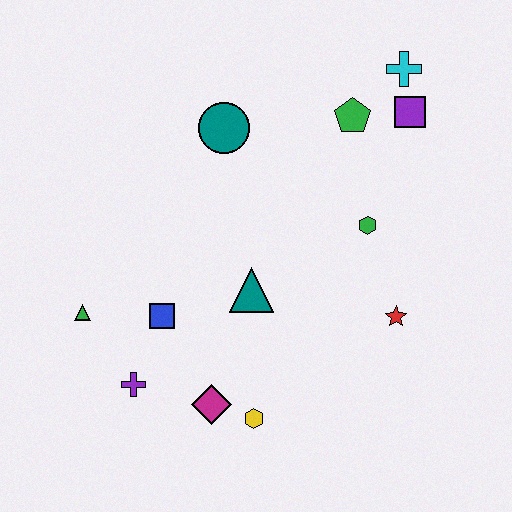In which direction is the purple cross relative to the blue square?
The purple cross is below the blue square.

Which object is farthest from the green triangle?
The cyan cross is farthest from the green triangle.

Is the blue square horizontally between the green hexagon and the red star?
No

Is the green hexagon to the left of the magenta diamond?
No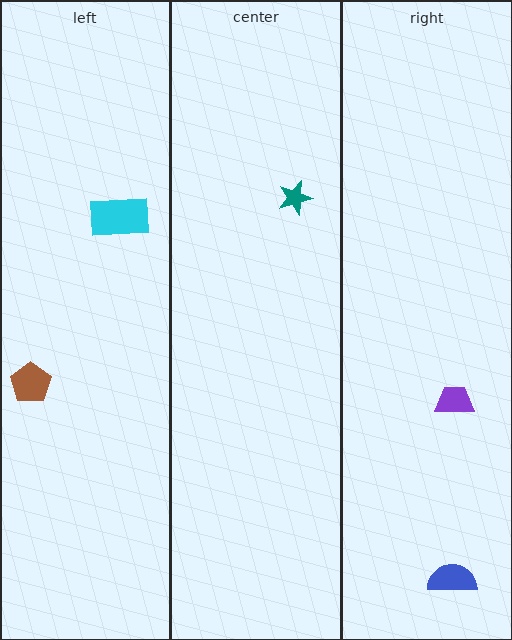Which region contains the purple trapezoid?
The right region.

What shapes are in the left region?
The cyan rectangle, the brown pentagon.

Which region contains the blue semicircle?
The right region.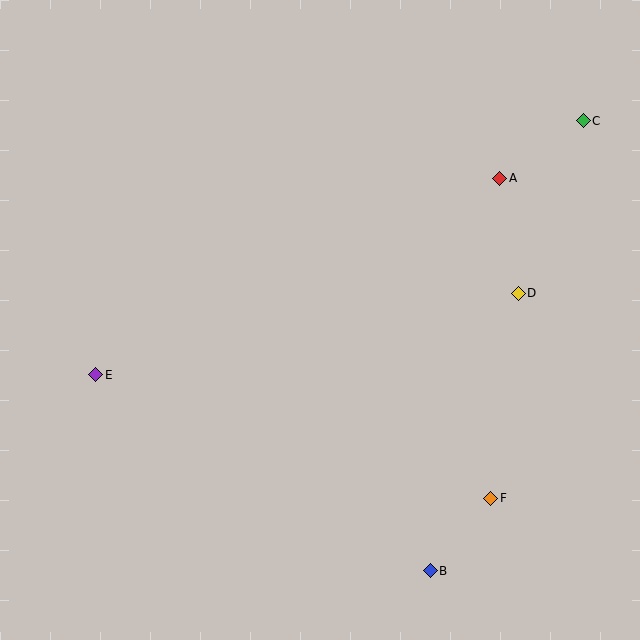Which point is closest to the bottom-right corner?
Point F is closest to the bottom-right corner.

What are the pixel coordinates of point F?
Point F is at (491, 498).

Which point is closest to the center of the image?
Point D at (518, 293) is closest to the center.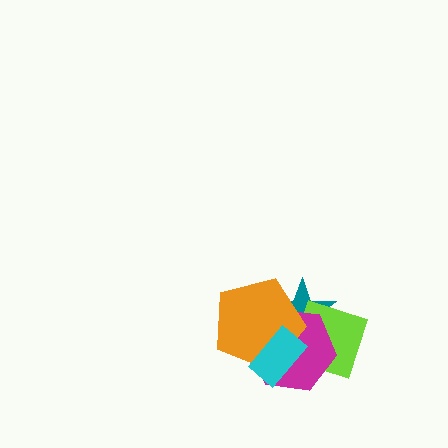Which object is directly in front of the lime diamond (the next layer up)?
The magenta hexagon is directly in front of the lime diamond.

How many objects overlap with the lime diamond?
4 objects overlap with the lime diamond.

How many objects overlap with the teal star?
4 objects overlap with the teal star.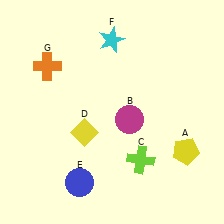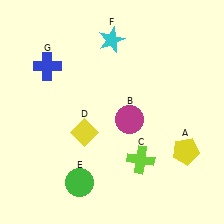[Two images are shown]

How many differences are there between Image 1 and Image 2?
There are 2 differences between the two images.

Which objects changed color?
E changed from blue to green. G changed from orange to blue.